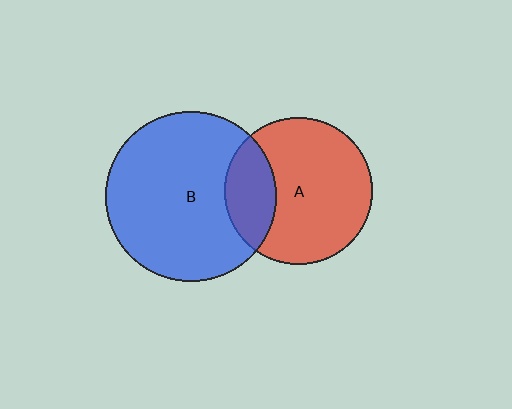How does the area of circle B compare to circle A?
Approximately 1.3 times.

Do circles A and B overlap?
Yes.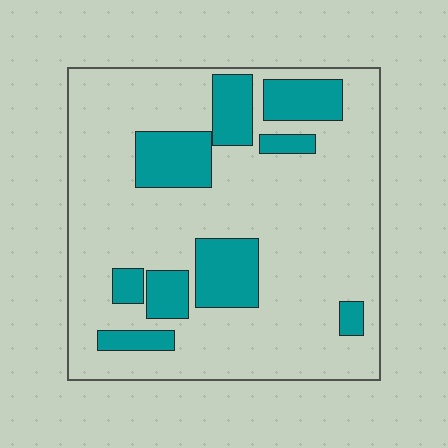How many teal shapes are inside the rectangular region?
9.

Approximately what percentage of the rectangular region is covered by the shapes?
Approximately 20%.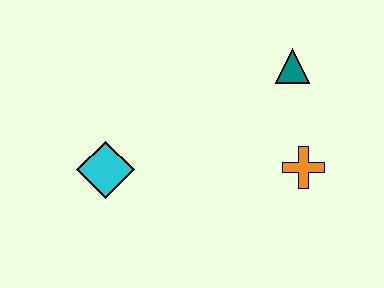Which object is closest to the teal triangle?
The orange cross is closest to the teal triangle.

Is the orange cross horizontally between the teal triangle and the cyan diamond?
No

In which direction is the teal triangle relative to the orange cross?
The teal triangle is above the orange cross.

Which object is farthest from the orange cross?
The cyan diamond is farthest from the orange cross.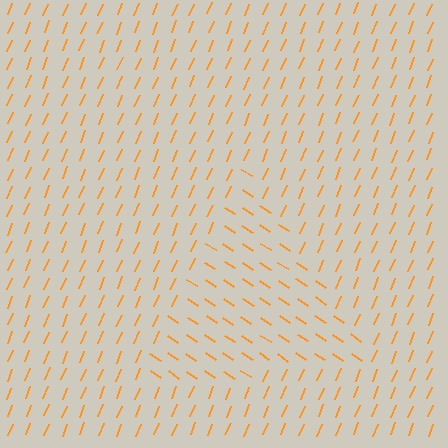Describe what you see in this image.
The image is filled with small orange line segments. A triangle region in the image has lines oriented differently from the surrounding lines, creating a visible texture boundary.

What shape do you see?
I see a triangle.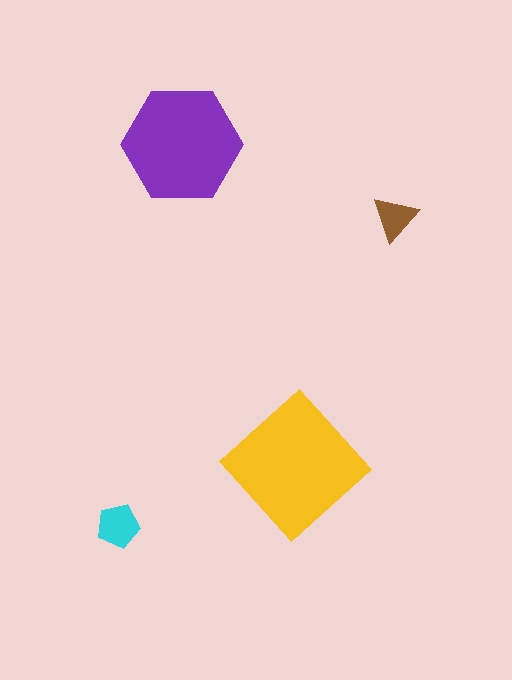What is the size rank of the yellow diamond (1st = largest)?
1st.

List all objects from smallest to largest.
The brown triangle, the cyan pentagon, the purple hexagon, the yellow diamond.